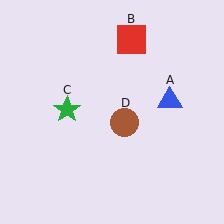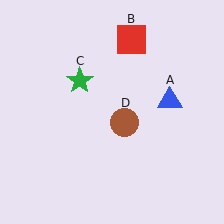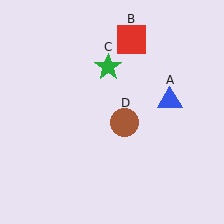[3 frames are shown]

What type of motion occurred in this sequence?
The green star (object C) rotated clockwise around the center of the scene.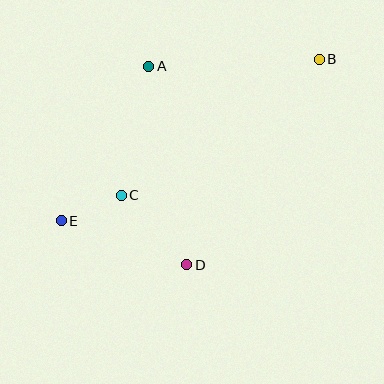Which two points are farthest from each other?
Points B and E are farthest from each other.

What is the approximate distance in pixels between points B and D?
The distance between B and D is approximately 244 pixels.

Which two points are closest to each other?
Points C and E are closest to each other.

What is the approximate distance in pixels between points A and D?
The distance between A and D is approximately 202 pixels.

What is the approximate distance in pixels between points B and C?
The distance between B and C is approximately 240 pixels.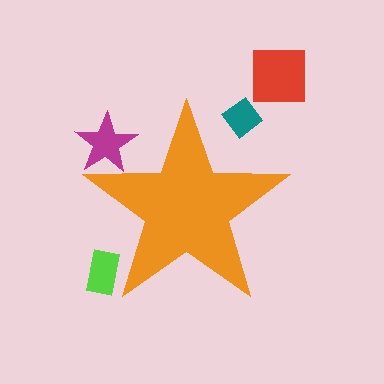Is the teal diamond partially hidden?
Yes, the teal diamond is partially hidden behind the orange star.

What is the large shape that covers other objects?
An orange star.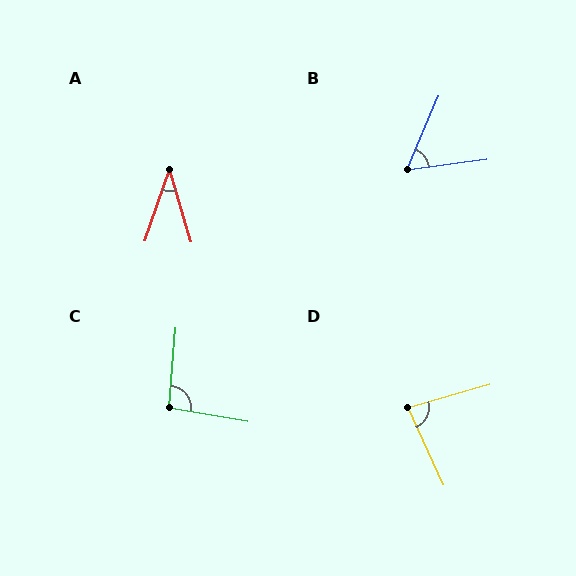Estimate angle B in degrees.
Approximately 59 degrees.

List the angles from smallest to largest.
A (36°), B (59°), D (81°), C (95°).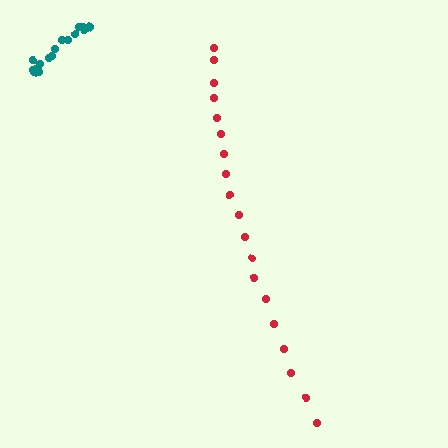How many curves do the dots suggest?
There are 2 distinct paths.